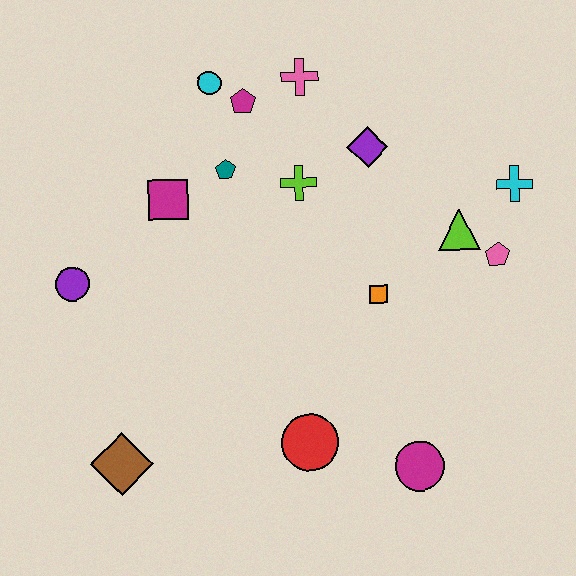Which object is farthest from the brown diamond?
The cyan cross is farthest from the brown diamond.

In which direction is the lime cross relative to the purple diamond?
The lime cross is to the left of the purple diamond.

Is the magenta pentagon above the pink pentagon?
Yes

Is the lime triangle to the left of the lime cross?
No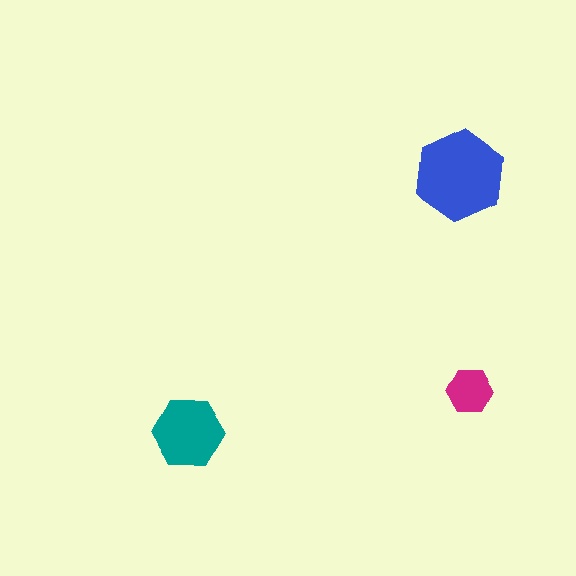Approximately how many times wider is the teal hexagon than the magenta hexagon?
About 1.5 times wider.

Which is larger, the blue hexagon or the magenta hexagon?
The blue one.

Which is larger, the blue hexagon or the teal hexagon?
The blue one.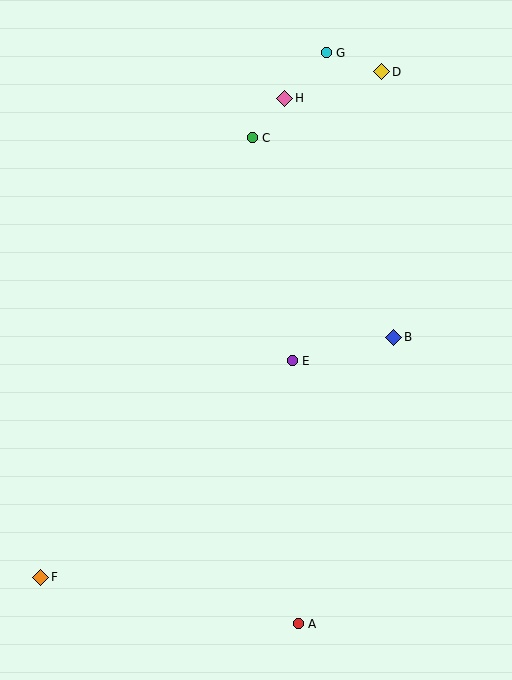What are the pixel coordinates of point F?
Point F is at (41, 577).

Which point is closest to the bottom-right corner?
Point A is closest to the bottom-right corner.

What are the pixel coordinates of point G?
Point G is at (326, 53).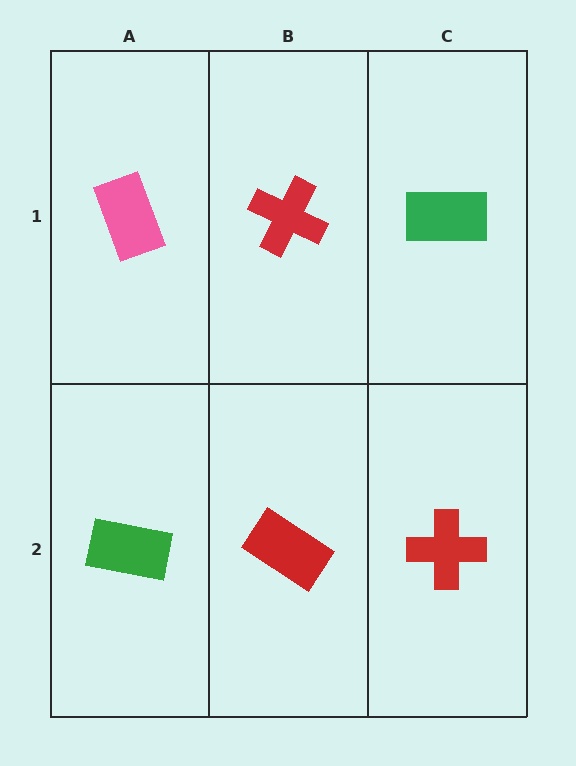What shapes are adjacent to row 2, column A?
A pink rectangle (row 1, column A), a red rectangle (row 2, column B).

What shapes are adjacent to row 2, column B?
A red cross (row 1, column B), a green rectangle (row 2, column A), a red cross (row 2, column C).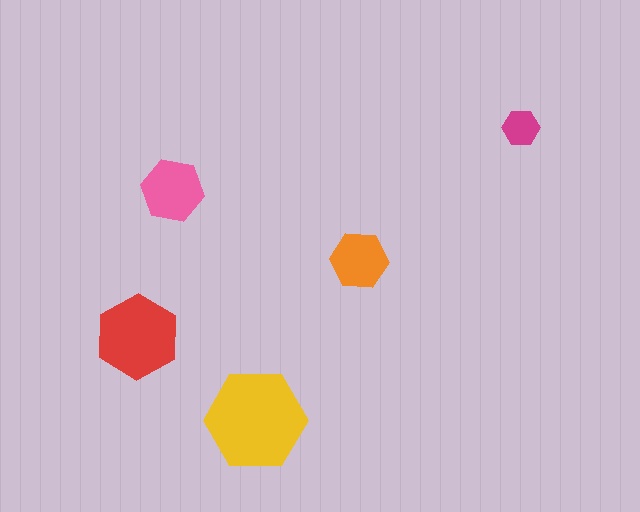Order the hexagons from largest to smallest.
the yellow one, the red one, the pink one, the orange one, the magenta one.